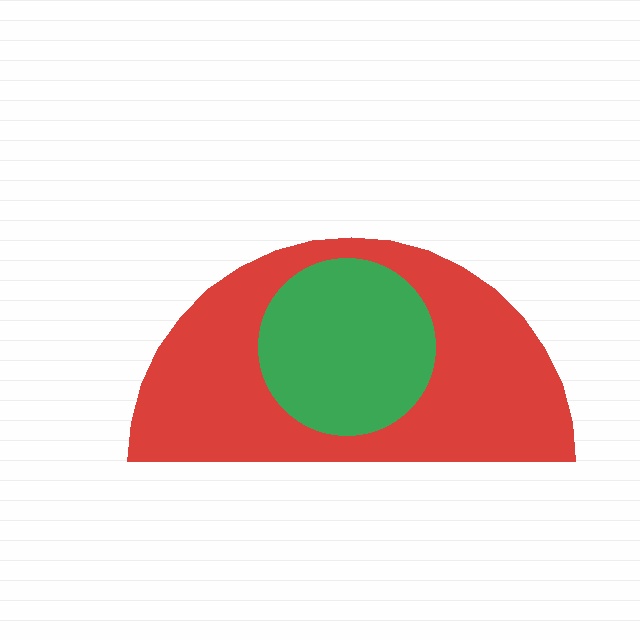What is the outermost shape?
The red semicircle.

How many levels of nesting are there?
2.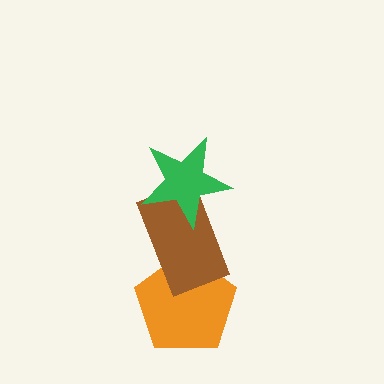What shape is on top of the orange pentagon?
The brown rectangle is on top of the orange pentagon.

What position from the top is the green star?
The green star is 1st from the top.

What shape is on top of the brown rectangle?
The green star is on top of the brown rectangle.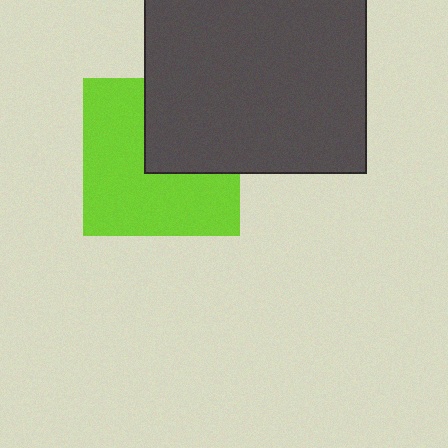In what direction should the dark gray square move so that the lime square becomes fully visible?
The dark gray square should move toward the upper-right. That is the shortest direction to clear the overlap and leave the lime square fully visible.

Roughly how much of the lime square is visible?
About half of it is visible (roughly 63%).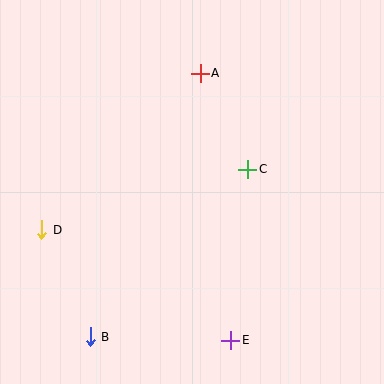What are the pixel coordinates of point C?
Point C is at (248, 169).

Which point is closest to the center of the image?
Point C at (248, 169) is closest to the center.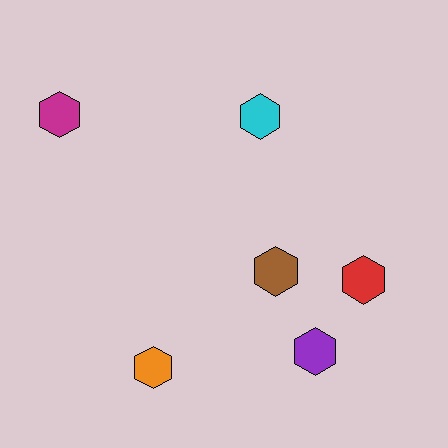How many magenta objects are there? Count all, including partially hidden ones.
There is 1 magenta object.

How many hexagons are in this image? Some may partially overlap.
There are 6 hexagons.